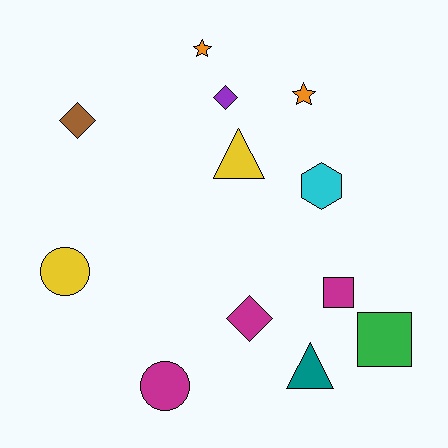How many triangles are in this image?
There are 2 triangles.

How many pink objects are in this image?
There are no pink objects.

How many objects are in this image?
There are 12 objects.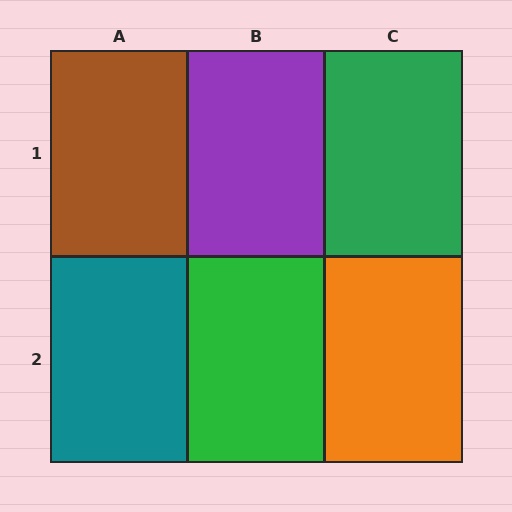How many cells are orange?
1 cell is orange.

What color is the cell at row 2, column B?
Green.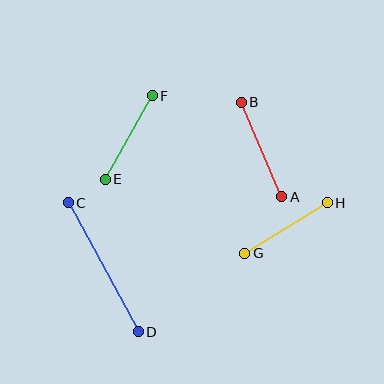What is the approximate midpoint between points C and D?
The midpoint is at approximately (103, 267) pixels.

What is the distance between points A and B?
The distance is approximately 103 pixels.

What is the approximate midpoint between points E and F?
The midpoint is at approximately (129, 137) pixels.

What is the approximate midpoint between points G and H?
The midpoint is at approximately (286, 228) pixels.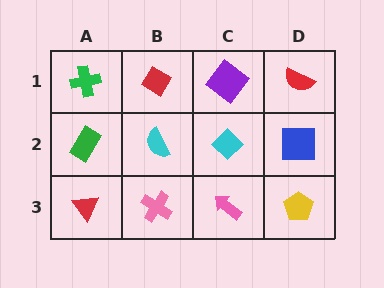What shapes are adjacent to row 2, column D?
A red semicircle (row 1, column D), a yellow pentagon (row 3, column D), a cyan diamond (row 2, column C).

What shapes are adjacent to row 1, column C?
A cyan diamond (row 2, column C), a red diamond (row 1, column B), a red semicircle (row 1, column D).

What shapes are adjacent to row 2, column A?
A green cross (row 1, column A), a red triangle (row 3, column A), a cyan semicircle (row 2, column B).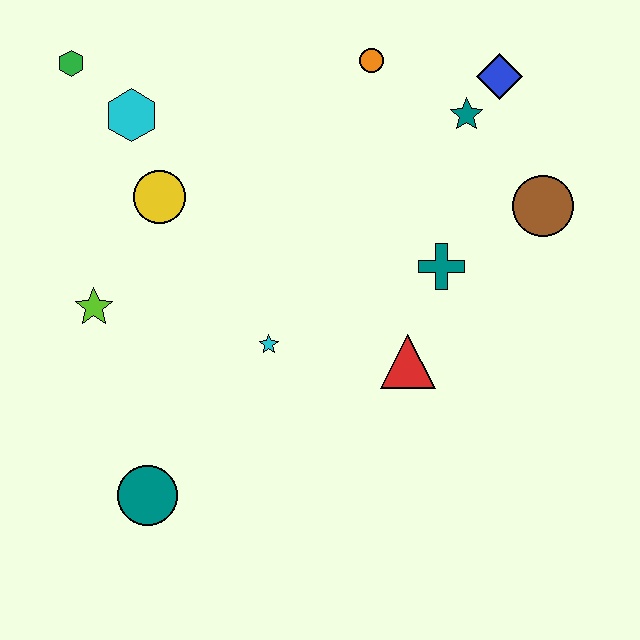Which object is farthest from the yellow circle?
The brown circle is farthest from the yellow circle.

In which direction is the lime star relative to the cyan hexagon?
The lime star is below the cyan hexagon.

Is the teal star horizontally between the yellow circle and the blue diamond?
Yes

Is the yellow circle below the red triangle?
No